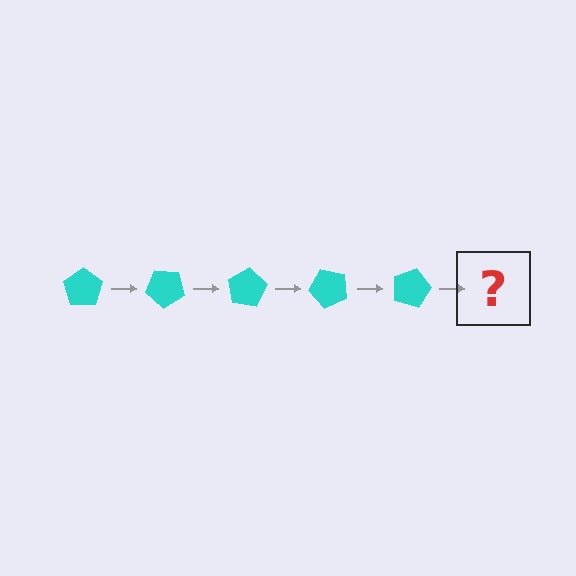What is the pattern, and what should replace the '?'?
The pattern is that the pentagon rotates 40 degrees each step. The '?' should be a cyan pentagon rotated 200 degrees.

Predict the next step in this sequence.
The next step is a cyan pentagon rotated 200 degrees.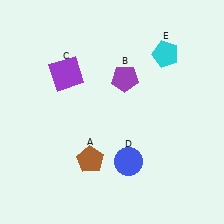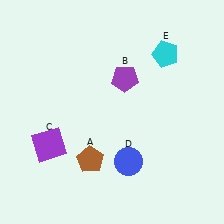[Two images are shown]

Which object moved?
The purple square (C) moved down.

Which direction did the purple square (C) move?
The purple square (C) moved down.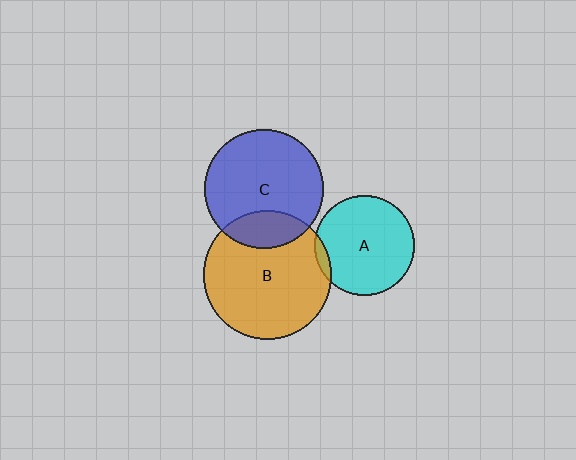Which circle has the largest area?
Circle B (orange).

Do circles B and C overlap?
Yes.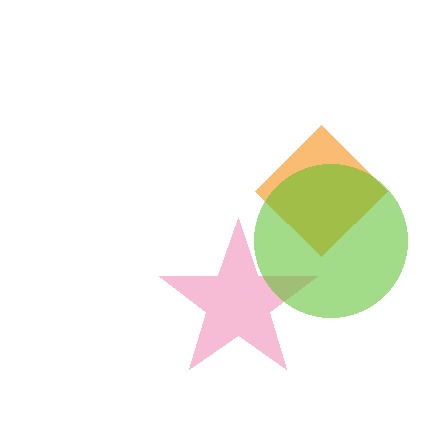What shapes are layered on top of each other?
The layered shapes are: an orange diamond, a pink star, a lime circle.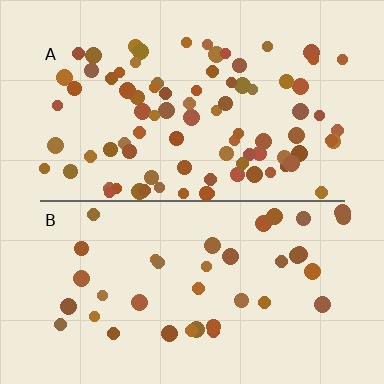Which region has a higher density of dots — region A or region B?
A (the top).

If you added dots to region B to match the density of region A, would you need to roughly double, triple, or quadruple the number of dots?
Approximately double.